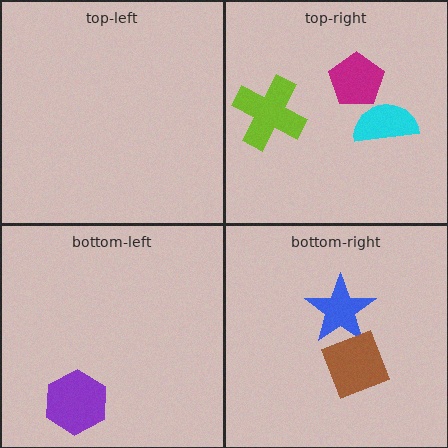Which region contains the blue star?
The bottom-right region.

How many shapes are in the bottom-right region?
2.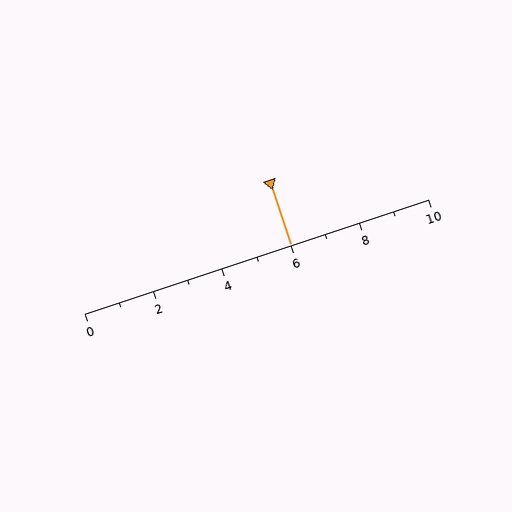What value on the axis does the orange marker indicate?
The marker indicates approximately 6.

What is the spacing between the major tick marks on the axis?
The major ticks are spaced 2 apart.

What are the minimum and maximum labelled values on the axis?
The axis runs from 0 to 10.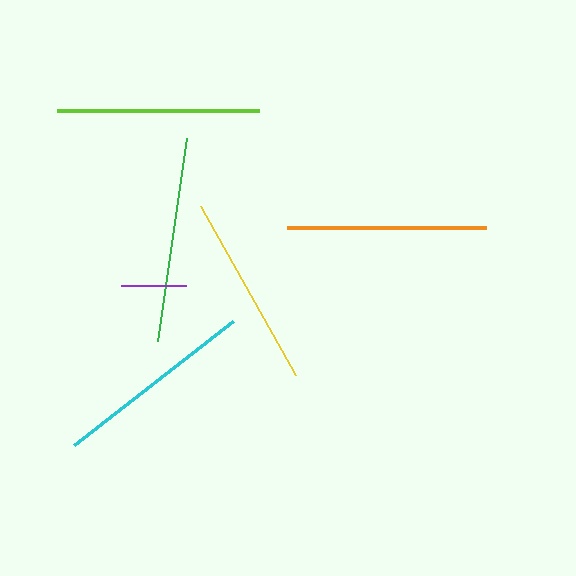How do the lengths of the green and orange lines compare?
The green and orange lines are approximately the same length.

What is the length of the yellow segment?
The yellow segment is approximately 194 pixels long.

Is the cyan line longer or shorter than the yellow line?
The cyan line is longer than the yellow line.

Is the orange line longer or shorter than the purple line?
The orange line is longer than the purple line.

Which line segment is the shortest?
The purple line is the shortest at approximately 65 pixels.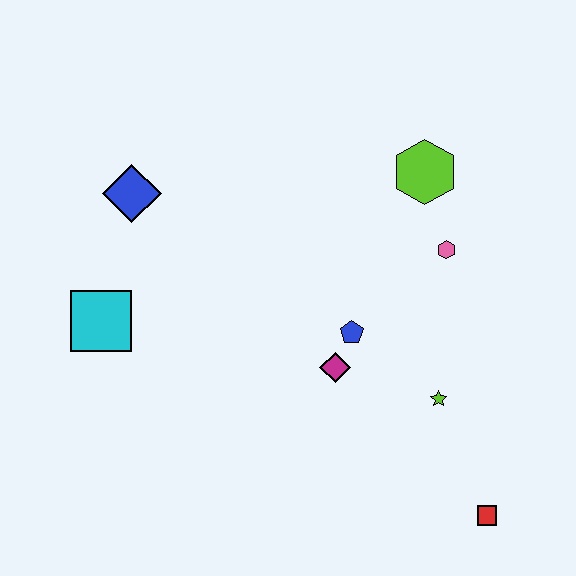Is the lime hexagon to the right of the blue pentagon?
Yes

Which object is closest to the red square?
The lime star is closest to the red square.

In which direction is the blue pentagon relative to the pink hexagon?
The blue pentagon is to the left of the pink hexagon.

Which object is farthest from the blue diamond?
The red square is farthest from the blue diamond.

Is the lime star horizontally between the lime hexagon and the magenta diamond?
No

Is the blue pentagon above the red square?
Yes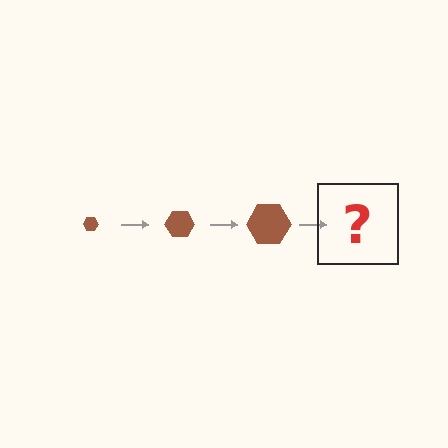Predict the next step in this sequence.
The next step is a brown hexagon, larger than the previous one.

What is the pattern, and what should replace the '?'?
The pattern is that the hexagon gets progressively larger each step. The '?' should be a brown hexagon, larger than the previous one.